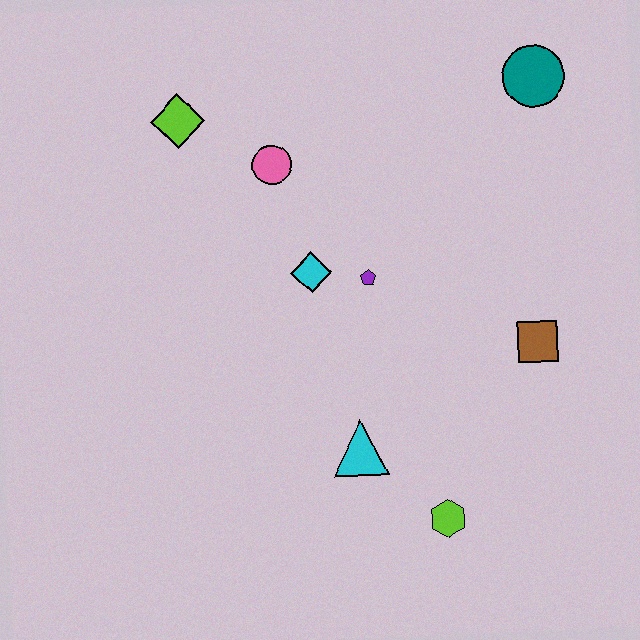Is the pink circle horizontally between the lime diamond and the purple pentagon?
Yes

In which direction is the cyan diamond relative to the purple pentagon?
The cyan diamond is to the left of the purple pentagon.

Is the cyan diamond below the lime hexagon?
No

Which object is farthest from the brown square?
The lime diamond is farthest from the brown square.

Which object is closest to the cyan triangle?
The lime hexagon is closest to the cyan triangle.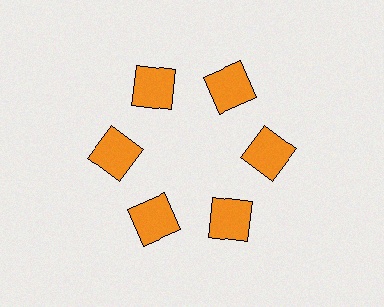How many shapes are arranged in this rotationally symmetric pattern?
There are 6 shapes, arranged in 6 groups of 1.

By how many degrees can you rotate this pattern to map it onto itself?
The pattern maps onto itself every 60 degrees of rotation.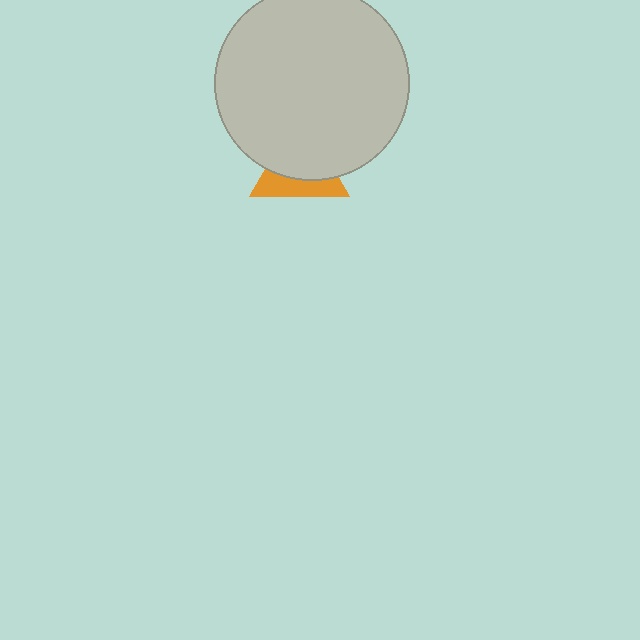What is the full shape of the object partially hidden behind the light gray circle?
The partially hidden object is an orange triangle.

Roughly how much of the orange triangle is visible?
A small part of it is visible (roughly 40%).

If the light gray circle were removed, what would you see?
You would see the complete orange triangle.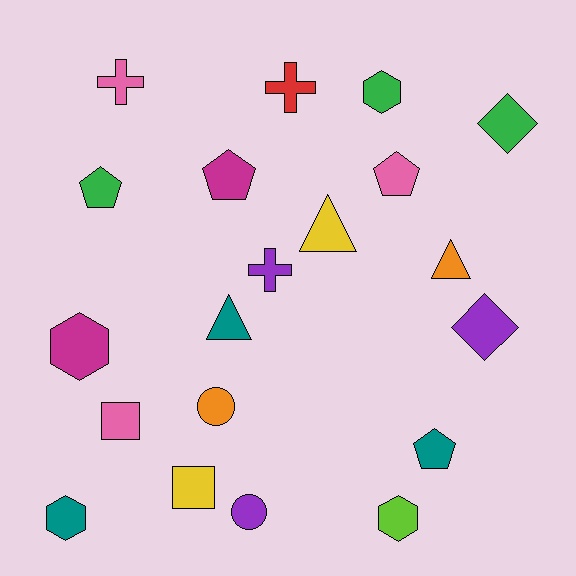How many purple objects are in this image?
There are 3 purple objects.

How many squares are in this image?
There are 2 squares.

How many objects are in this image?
There are 20 objects.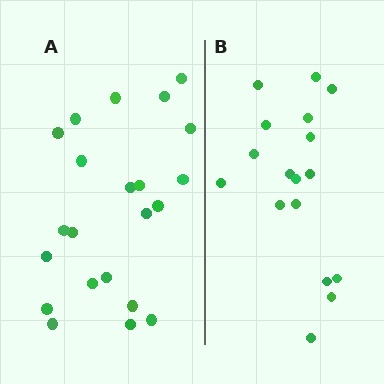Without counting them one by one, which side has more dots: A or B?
Region A (the left region) has more dots.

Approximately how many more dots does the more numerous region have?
Region A has about 5 more dots than region B.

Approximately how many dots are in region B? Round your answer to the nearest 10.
About 20 dots. (The exact count is 17, which rounds to 20.)